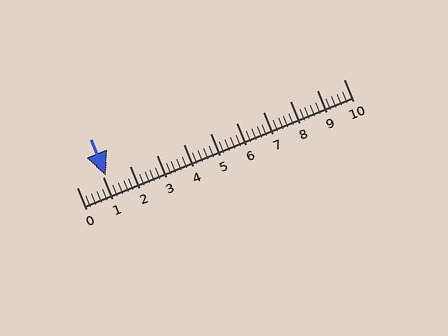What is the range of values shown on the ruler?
The ruler shows values from 0 to 10.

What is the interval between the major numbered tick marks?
The major tick marks are spaced 1 units apart.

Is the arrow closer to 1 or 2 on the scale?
The arrow is closer to 1.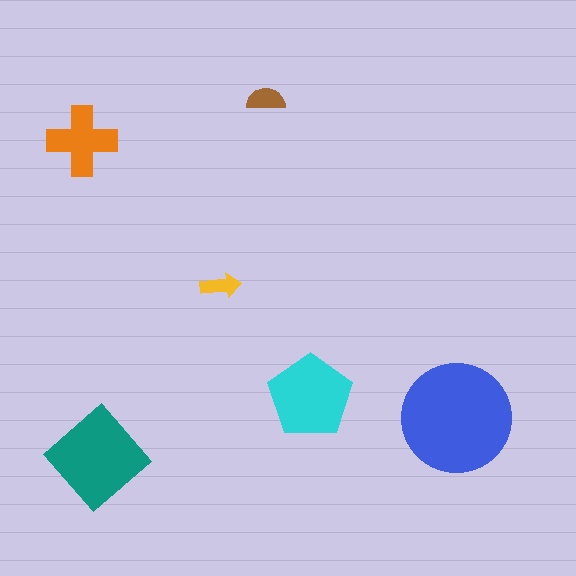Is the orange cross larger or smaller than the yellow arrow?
Larger.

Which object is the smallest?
The yellow arrow.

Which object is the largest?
The blue circle.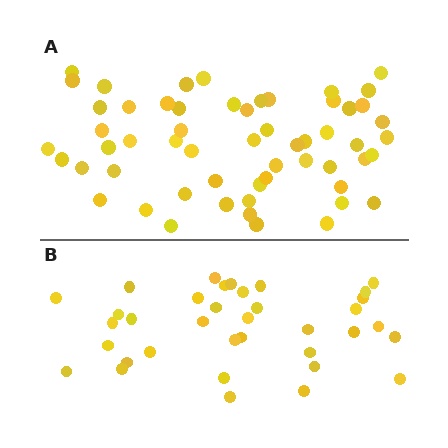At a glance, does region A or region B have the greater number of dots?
Region A (the top region) has more dots.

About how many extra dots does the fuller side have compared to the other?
Region A has approximately 20 more dots than region B.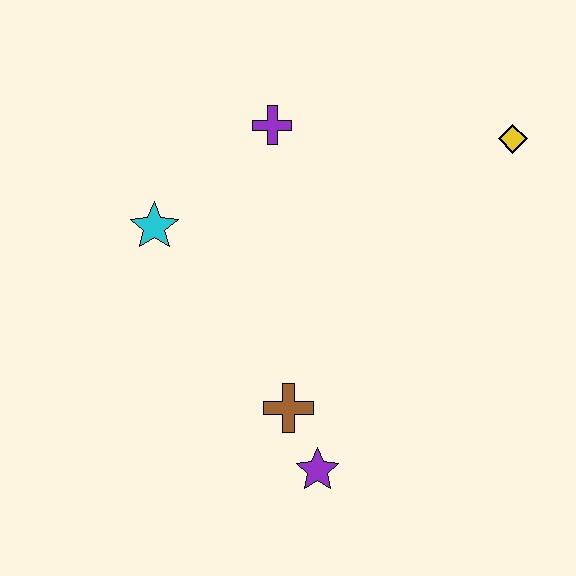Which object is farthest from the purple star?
The yellow diamond is farthest from the purple star.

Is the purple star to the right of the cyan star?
Yes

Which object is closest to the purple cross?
The cyan star is closest to the purple cross.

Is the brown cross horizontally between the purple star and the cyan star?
Yes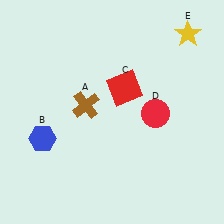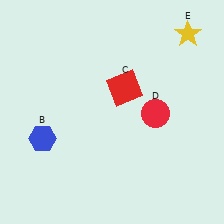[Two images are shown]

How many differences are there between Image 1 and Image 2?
There is 1 difference between the two images.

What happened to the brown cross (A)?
The brown cross (A) was removed in Image 2. It was in the top-left area of Image 1.